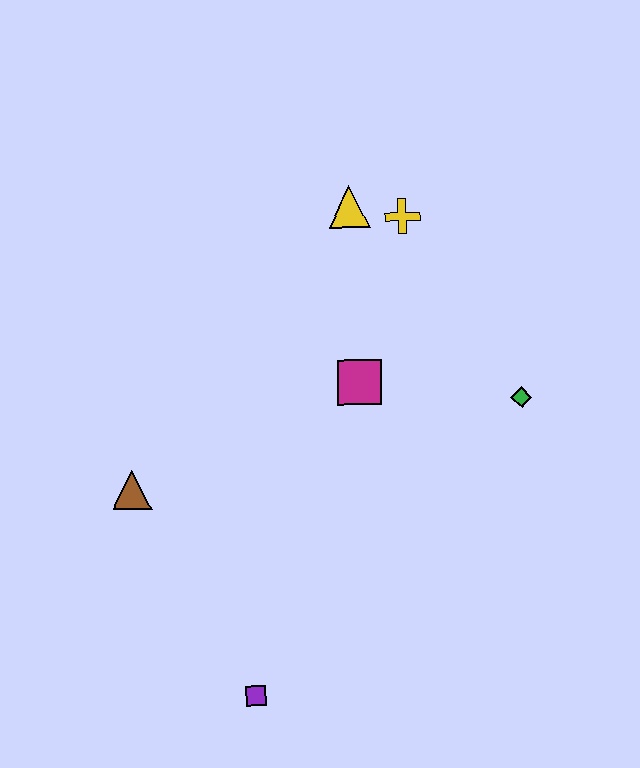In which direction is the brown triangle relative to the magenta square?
The brown triangle is to the left of the magenta square.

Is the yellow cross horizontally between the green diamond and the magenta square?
Yes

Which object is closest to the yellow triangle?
The yellow cross is closest to the yellow triangle.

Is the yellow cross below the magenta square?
No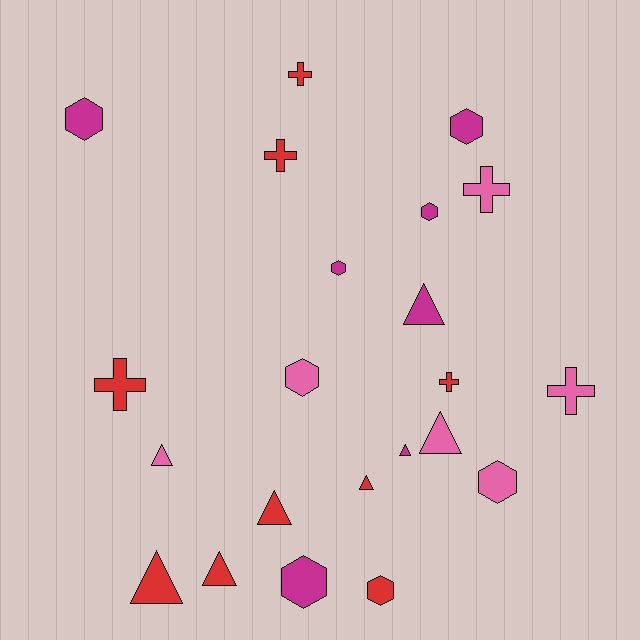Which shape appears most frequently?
Triangle, with 8 objects.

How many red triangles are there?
There are 4 red triangles.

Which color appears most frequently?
Red, with 9 objects.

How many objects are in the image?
There are 22 objects.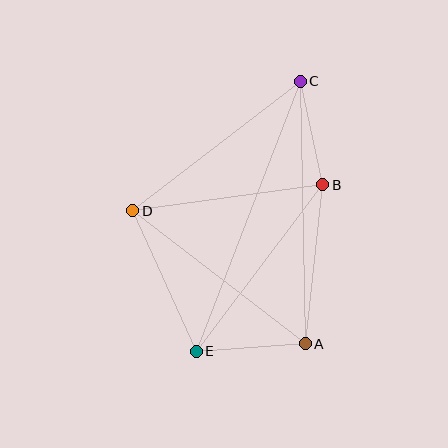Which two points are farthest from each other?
Points C and E are farthest from each other.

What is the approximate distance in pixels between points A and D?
The distance between A and D is approximately 218 pixels.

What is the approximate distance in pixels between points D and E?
The distance between D and E is approximately 154 pixels.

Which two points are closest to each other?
Points B and C are closest to each other.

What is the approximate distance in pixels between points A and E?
The distance between A and E is approximately 110 pixels.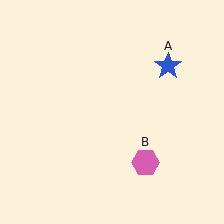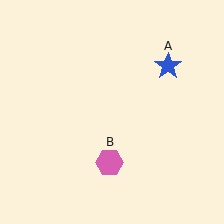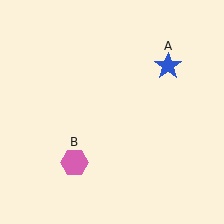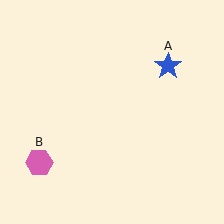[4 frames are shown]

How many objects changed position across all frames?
1 object changed position: pink hexagon (object B).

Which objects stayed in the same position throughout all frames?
Blue star (object A) remained stationary.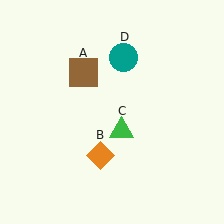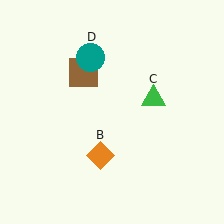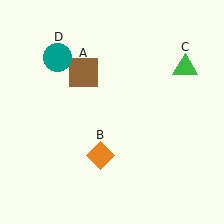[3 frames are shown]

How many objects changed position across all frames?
2 objects changed position: green triangle (object C), teal circle (object D).